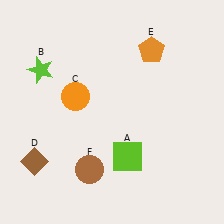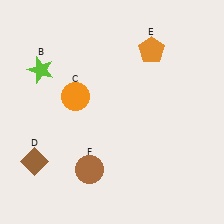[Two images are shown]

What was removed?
The lime square (A) was removed in Image 2.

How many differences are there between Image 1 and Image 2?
There is 1 difference between the two images.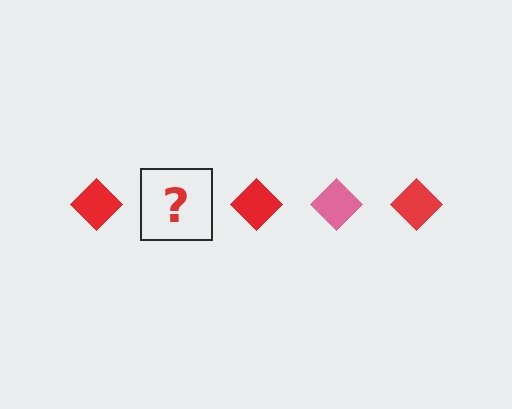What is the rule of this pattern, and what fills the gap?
The rule is that the pattern cycles through red, pink diamonds. The gap should be filled with a pink diamond.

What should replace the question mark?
The question mark should be replaced with a pink diamond.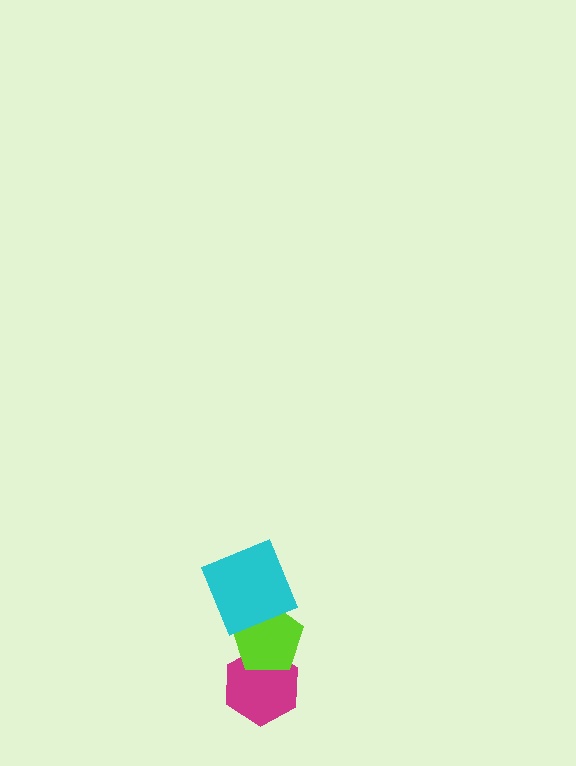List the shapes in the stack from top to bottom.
From top to bottom: the cyan square, the lime pentagon, the magenta hexagon.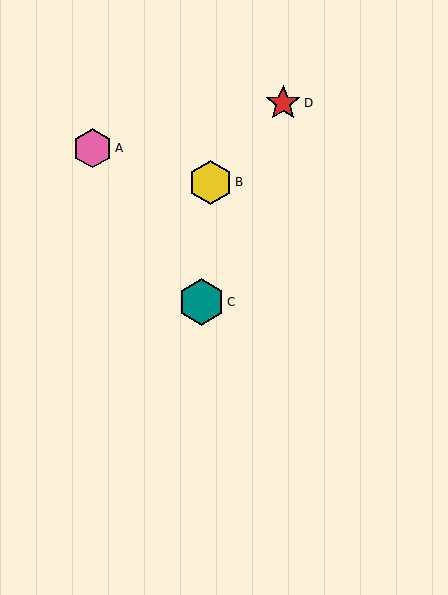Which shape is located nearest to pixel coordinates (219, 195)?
The yellow hexagon (labeled B) at (210, 182) is nearest to that location.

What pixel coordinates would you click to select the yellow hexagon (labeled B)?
Click at (210, 182) to select the yellow hexagon B.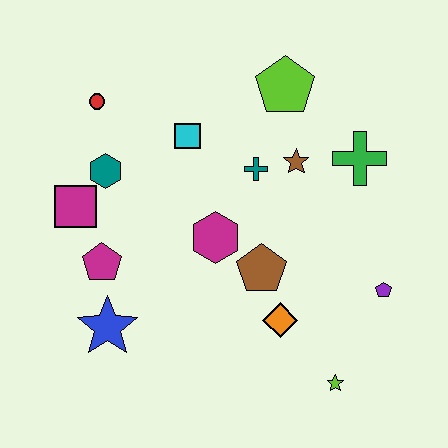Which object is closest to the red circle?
The teal hexagon is closest to the red circle.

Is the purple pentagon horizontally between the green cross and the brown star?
No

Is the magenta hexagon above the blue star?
Yes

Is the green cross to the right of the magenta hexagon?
Yes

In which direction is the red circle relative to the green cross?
The red circle is to the left of the green cross.